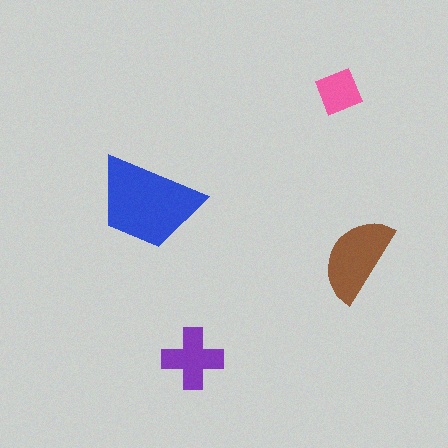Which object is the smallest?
The pink diamond.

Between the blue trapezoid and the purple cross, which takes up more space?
The blue trapezoid.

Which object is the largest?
The blue trapezoid.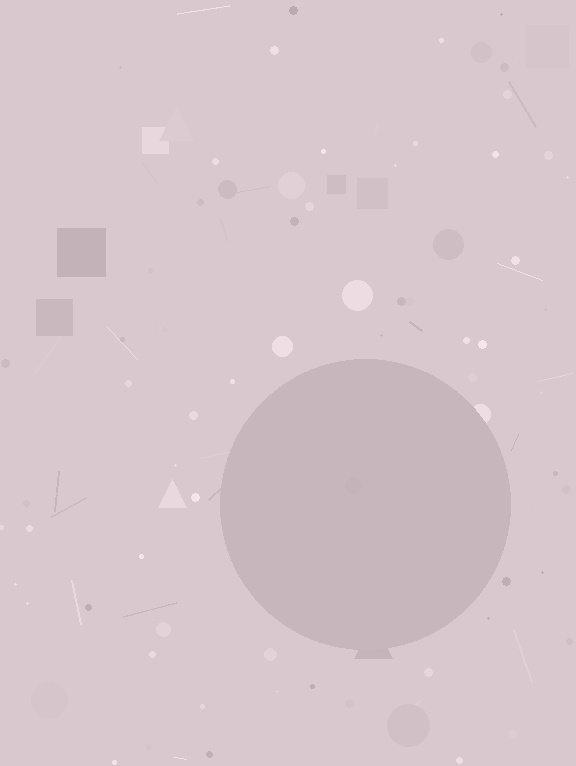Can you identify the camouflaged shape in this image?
The camouflaged shape is a circle.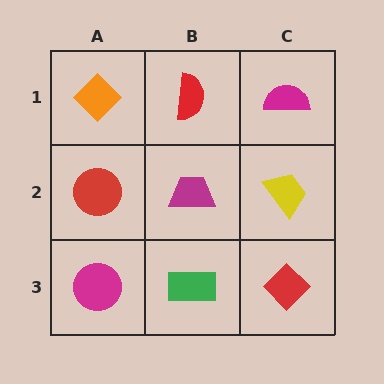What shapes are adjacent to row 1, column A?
A red circle (row 2, column A), a red semicircle (row 1, column B).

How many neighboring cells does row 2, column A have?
3.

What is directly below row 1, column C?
A yellow trapezoid.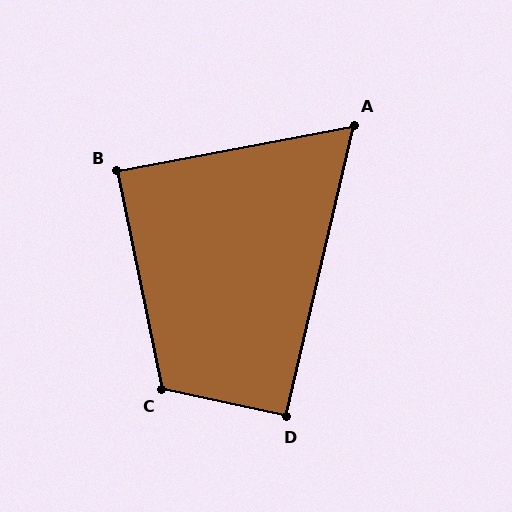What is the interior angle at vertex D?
Approximately 91 degrees (approximately right).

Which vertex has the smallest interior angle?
A, at approximately 66 degrees.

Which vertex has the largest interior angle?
C, at approximately 114 degrees.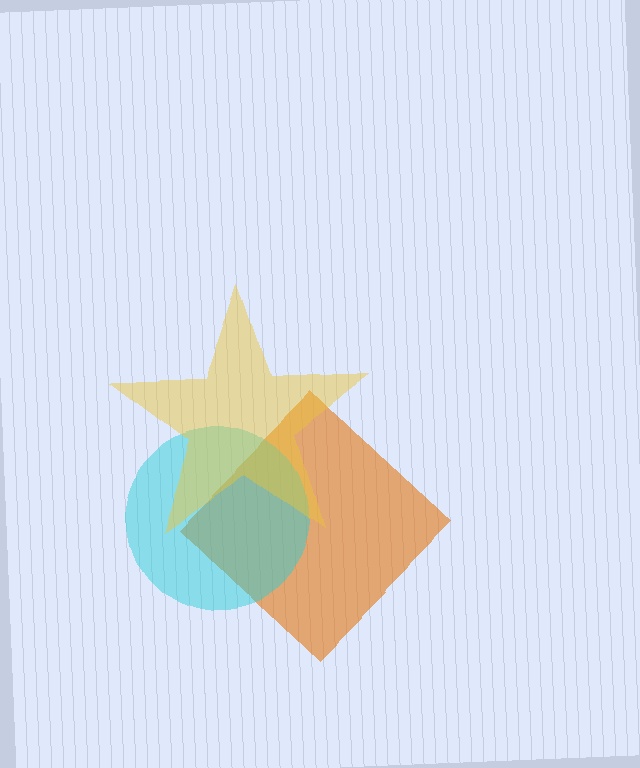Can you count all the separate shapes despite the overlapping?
Yes, there are 3 separate shapes.